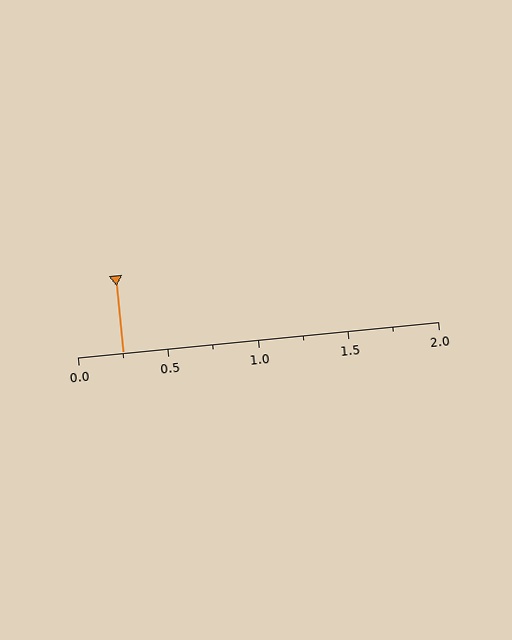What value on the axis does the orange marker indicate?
The marker indicates approximately 0.25.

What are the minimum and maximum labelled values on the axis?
The axis runs from 0.0 to 2.0.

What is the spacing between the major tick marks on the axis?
The major ticks are spaced 0.5 apart.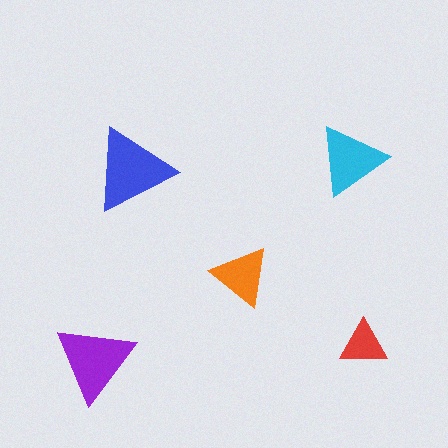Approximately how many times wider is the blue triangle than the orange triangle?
About 1.5 times wider.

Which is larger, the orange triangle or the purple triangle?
The purple one.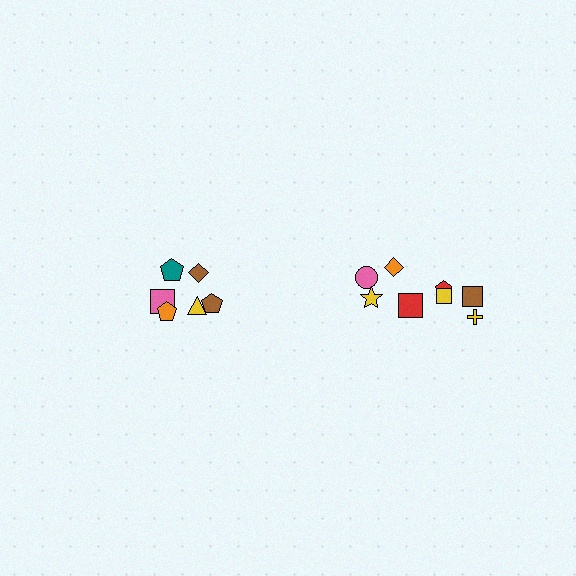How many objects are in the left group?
There are 6 objects.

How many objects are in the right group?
There are 8 objects.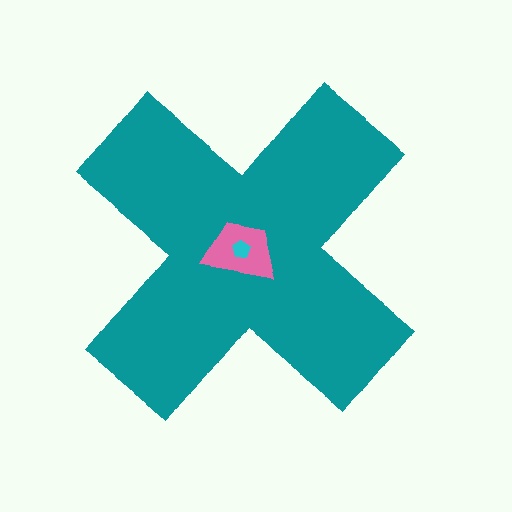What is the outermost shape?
The teal cross.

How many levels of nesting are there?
3.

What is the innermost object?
The cyan pentagon.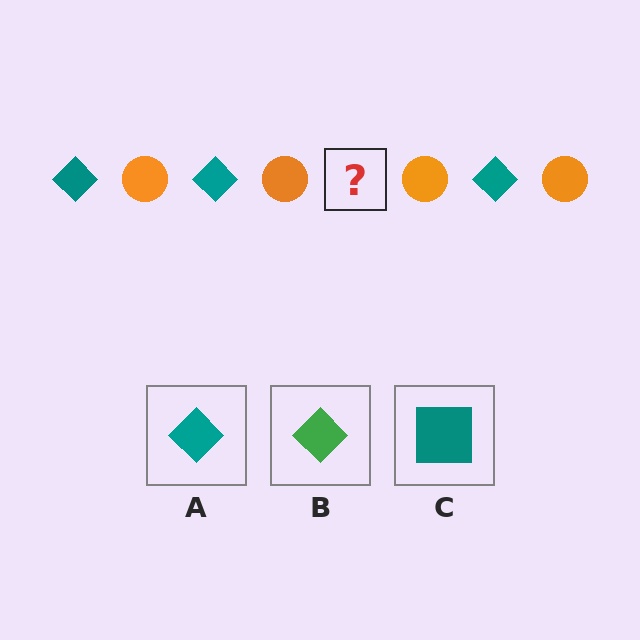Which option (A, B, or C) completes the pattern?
A.